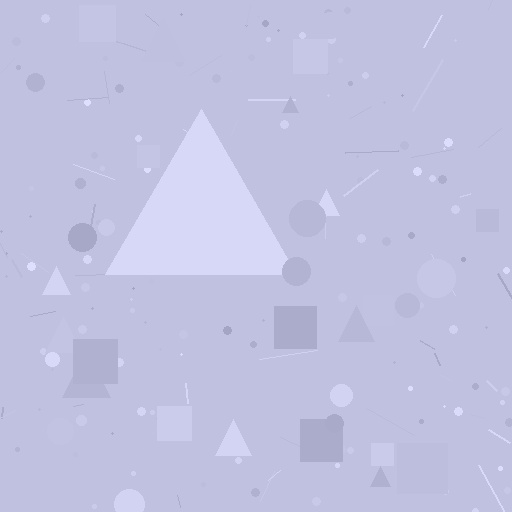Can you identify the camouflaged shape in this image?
The camouflaged shape is a triangle.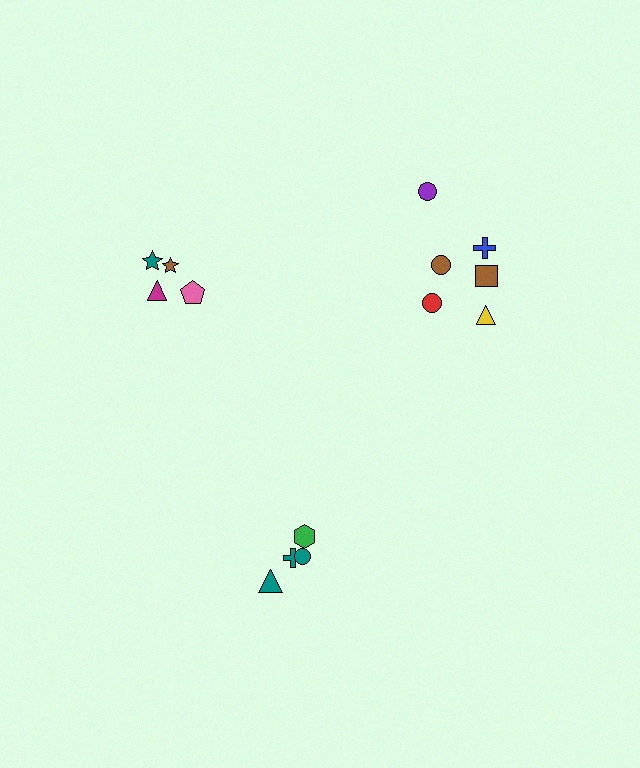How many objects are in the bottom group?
There are 4 objects.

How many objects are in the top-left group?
There are 4 objects.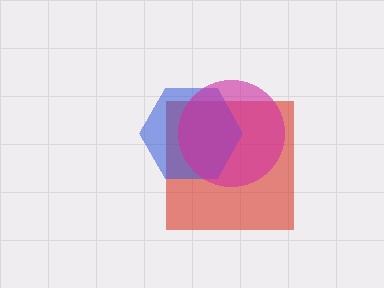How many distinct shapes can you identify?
There are 3 distinct shapes: a red square, a blue hexagon, a magenta circle.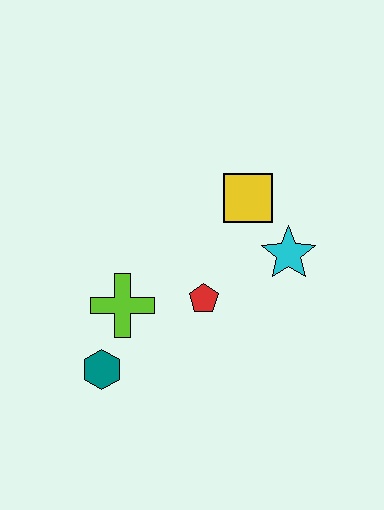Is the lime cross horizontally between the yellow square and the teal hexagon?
Yes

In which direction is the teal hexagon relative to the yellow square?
The teal hexagon is below the yellow square.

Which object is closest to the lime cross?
The teal hexagon is closest to the lime cross.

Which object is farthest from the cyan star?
The teal hexagon is farthest from the cyan star.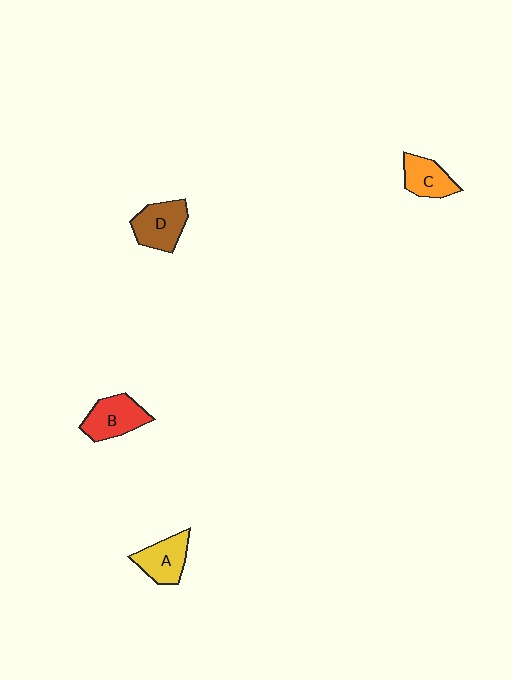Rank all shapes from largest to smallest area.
From largest to smallest: D (brown), B (red), A (yellow), C (orange).